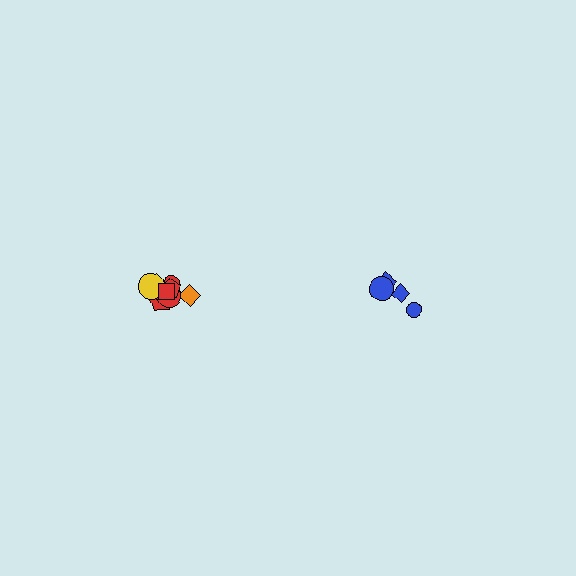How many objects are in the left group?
There are 7 objects.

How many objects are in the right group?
There are 4 objects.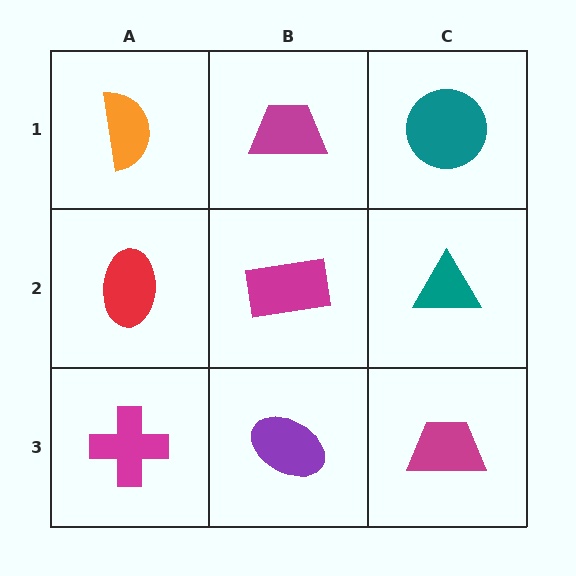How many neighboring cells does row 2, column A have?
3.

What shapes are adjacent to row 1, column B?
A magenta rectangle (row 2, column B), an orange semicircle (row 1, column A), a teal circle (row 1, column C).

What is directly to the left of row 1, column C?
A magenta trapezoid.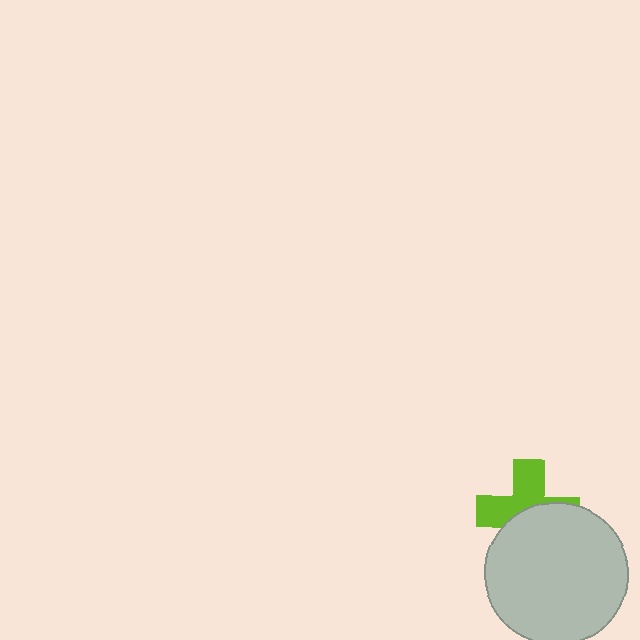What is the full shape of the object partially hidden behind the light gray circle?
The partially hidden object is a lime cross.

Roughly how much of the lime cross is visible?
About half of it is visible (roughly 51%).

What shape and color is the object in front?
The object in front is a light gray circle.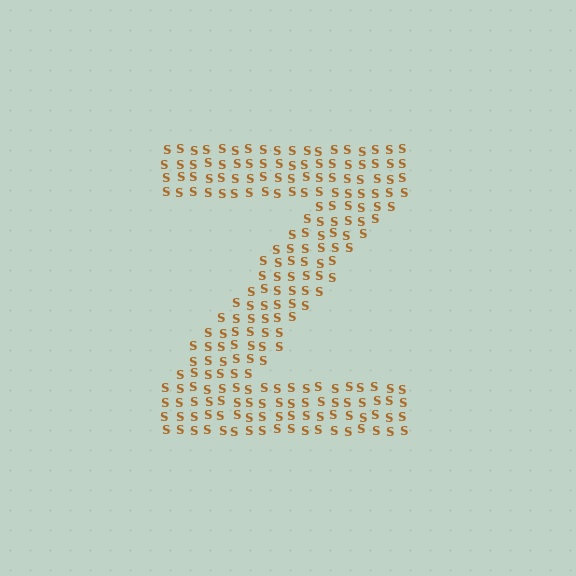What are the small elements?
The small elements are letter S's.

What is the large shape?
The large shape is the letter Z.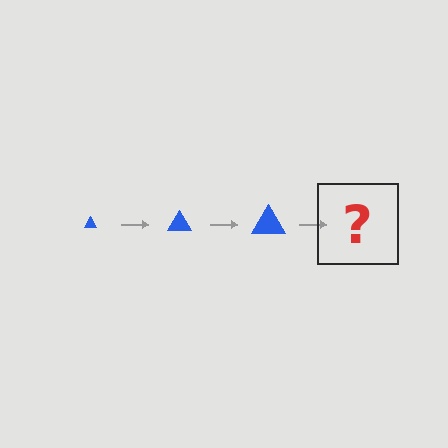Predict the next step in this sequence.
The next step is a blue triangle, larger than the previous one.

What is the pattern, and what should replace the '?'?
The pattern is that the triangle gets progressively larger each step. The '?' should be a blue triangle, larger than the previous one.